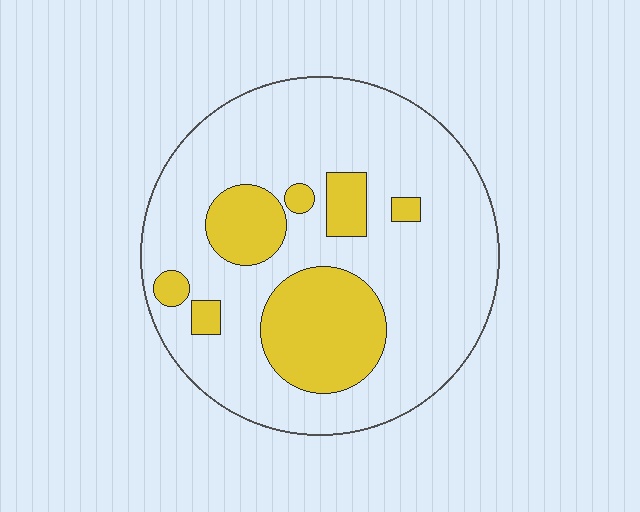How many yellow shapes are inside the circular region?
7.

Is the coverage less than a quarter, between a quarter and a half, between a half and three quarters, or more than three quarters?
Less than a quarter.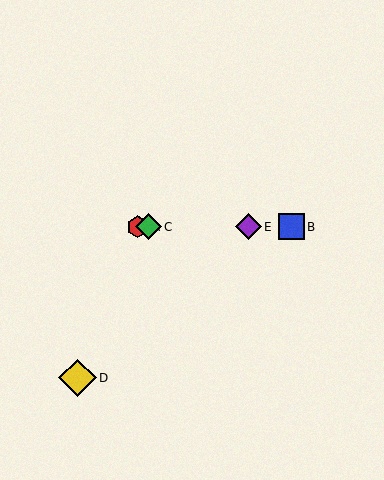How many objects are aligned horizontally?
4 objects (A, B, C, E) are aligned horizontally.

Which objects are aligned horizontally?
Objects A, B, C, E are aligned horizontally.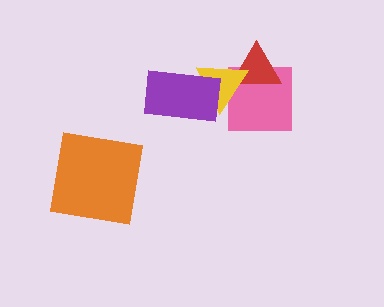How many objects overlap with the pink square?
2 objects overlap with the pink square.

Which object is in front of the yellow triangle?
The purple rectangle is in front of the yellow triangle.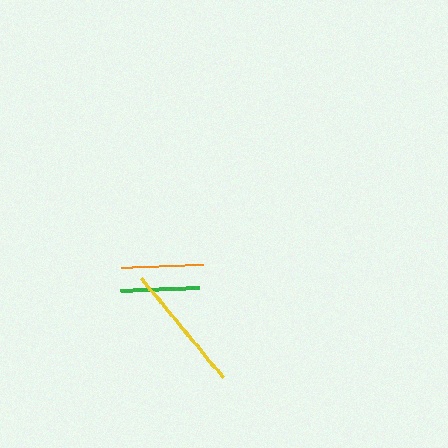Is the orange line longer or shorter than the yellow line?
The yellow line is longer than the orange line.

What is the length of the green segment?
The green segment is approximately 79 pixels long.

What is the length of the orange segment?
The orange segment is approximately 81 pixels long.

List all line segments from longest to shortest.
From longest to shortest: yellow, orange, green.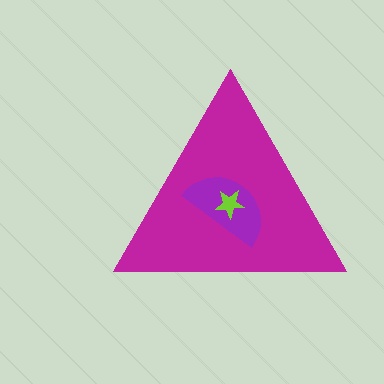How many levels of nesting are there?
3.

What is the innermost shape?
The lime star.